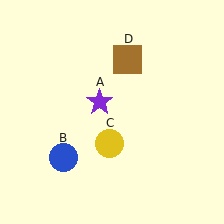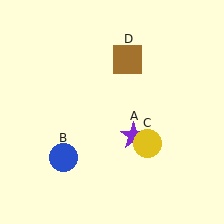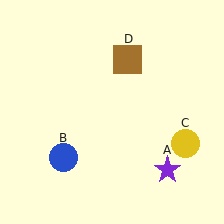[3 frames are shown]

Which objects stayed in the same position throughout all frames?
Blue circle (object B) and brown square (object D) remained stationary.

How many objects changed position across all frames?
2 objects changed position: purple star (object A), yellow circle (object C).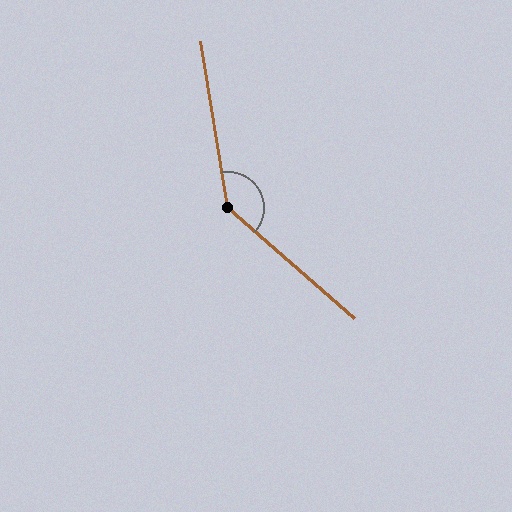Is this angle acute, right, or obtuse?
It is obtuse.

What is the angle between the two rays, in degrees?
Approximately 140 degrees.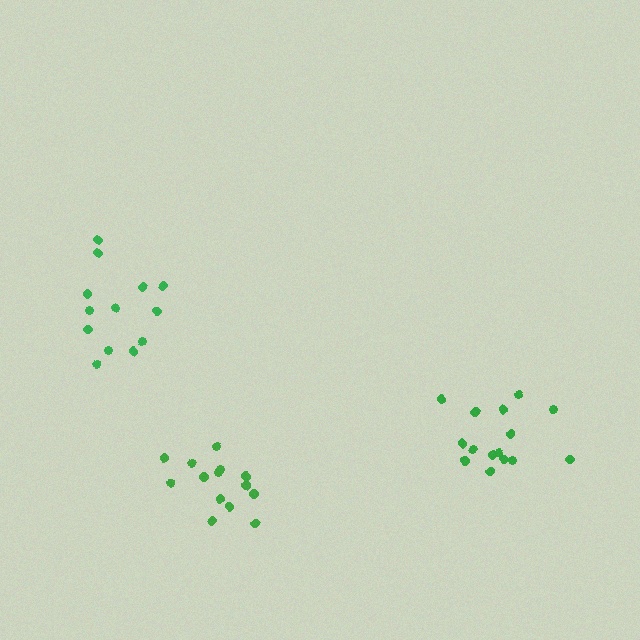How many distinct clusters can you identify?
There are 3 distinct clusters.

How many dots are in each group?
Group 1: 14 dots, Group 2: 13 dots, Group 3: 15 dots (42 total).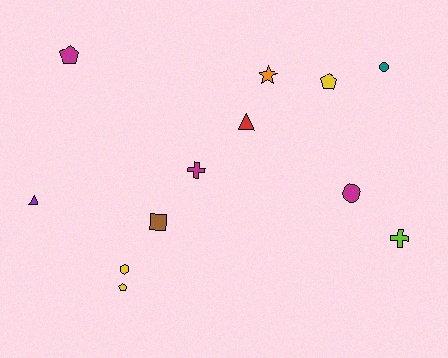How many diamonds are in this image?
There are no diamonds.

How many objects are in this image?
There are 12 objects.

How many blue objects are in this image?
There are no blue objects.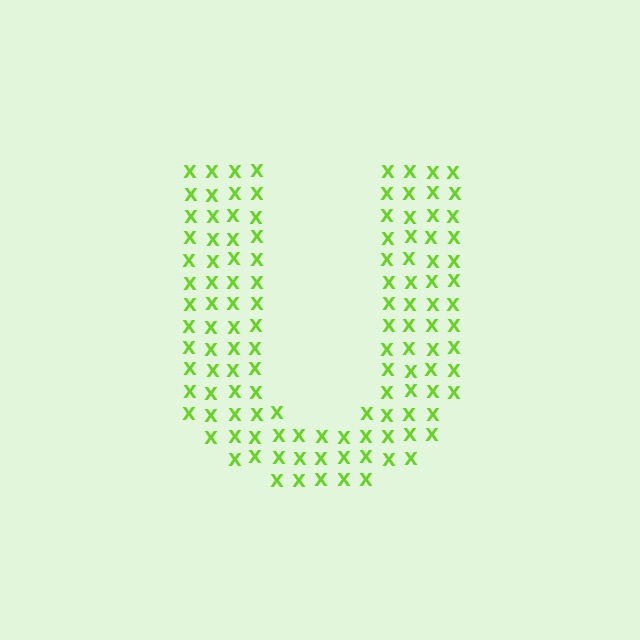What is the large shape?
The large shape is the letter U.